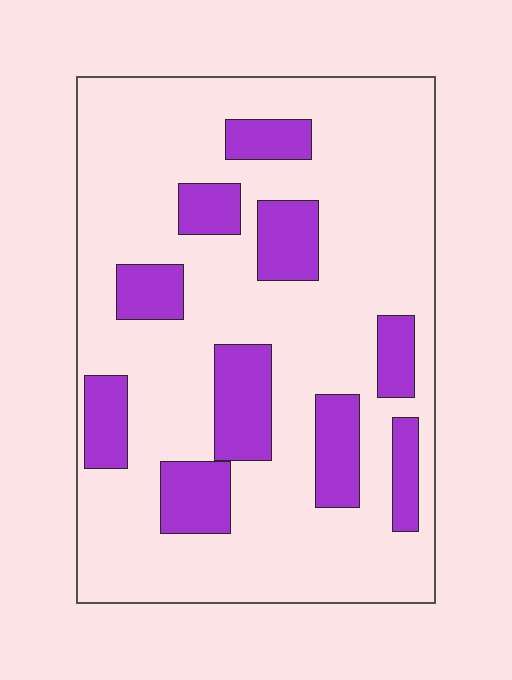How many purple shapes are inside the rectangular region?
10.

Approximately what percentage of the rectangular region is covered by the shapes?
Approximately 25%.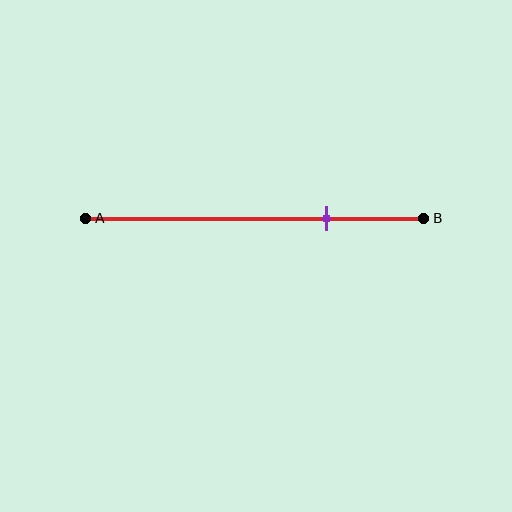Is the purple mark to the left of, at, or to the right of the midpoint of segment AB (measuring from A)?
The purple mark is to the right of the midpoint of segment AB.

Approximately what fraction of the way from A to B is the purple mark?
The purple mark is approximately 70% of the way from A to B.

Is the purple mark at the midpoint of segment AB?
No, the mark is at about 70% from A, not at the 50% midpoint.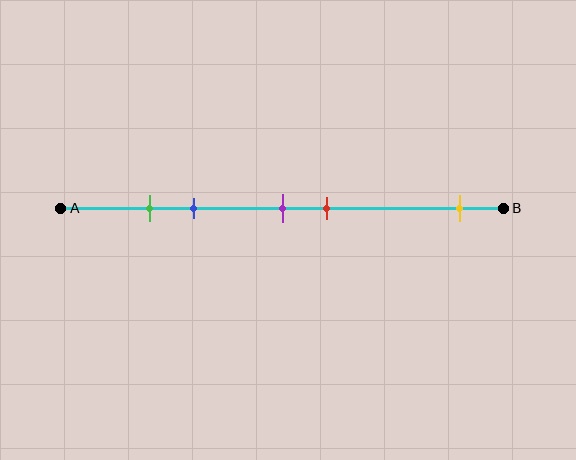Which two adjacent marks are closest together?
The green and blue marks are the closest adjacent pair.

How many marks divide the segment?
There are 5 marks dividing the segment.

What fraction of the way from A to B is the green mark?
The green mark is approximately 20% (0.2) of the way from A to B.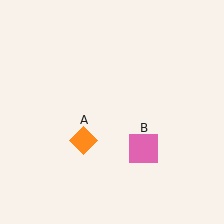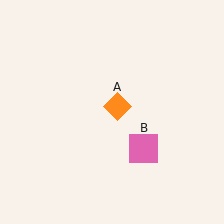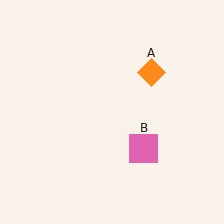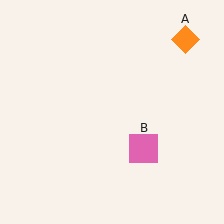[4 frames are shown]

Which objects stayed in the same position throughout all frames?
Pink square (object B) remained stationary.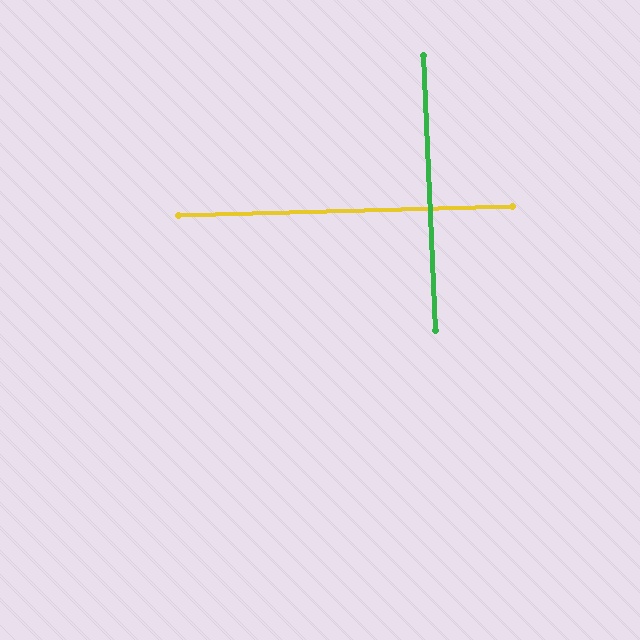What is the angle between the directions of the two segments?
Approximately 89 degrees.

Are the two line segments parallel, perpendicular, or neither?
Perpendicular — they meet at approximately 89°.